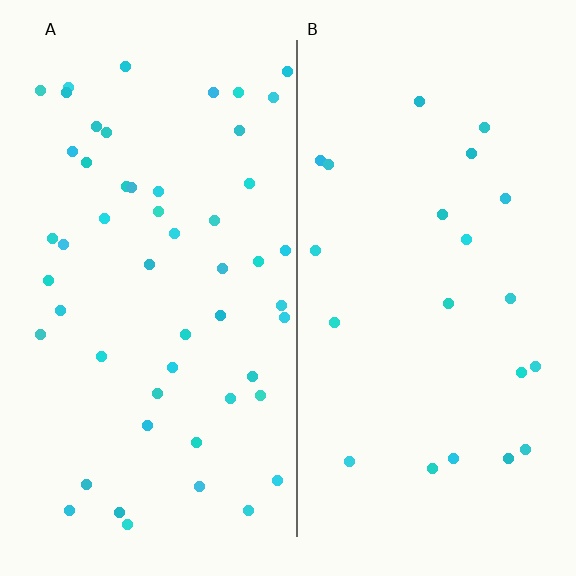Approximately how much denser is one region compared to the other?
Approximately 2.4× — region A over region B.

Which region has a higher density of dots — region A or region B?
A (the left).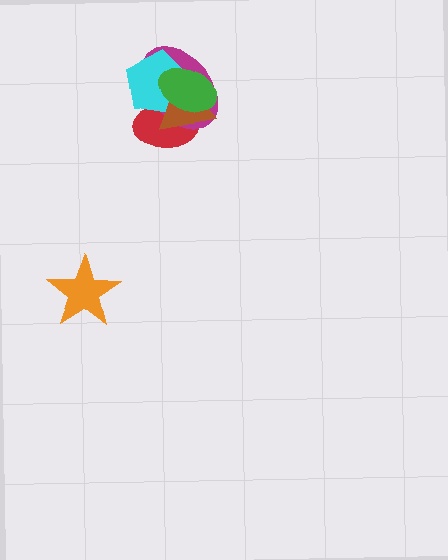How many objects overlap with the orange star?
0 objects overlap with the orange star.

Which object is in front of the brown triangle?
The green ellipse is in front of the brown triangle.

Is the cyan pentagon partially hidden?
Yes, it is partially covered by another shape.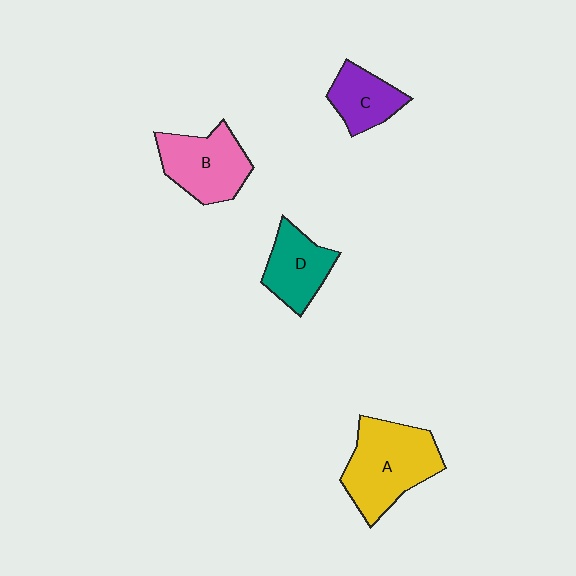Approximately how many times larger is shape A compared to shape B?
Approximately 1.3 times.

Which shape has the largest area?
Shape A (yellow).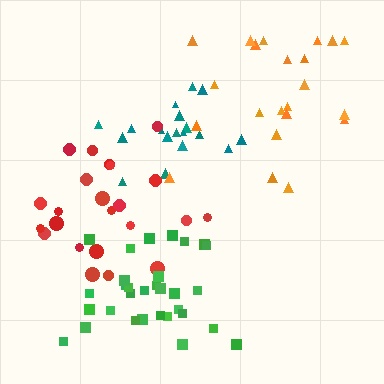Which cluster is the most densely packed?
Green.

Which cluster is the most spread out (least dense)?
Orange.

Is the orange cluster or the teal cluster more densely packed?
Teal.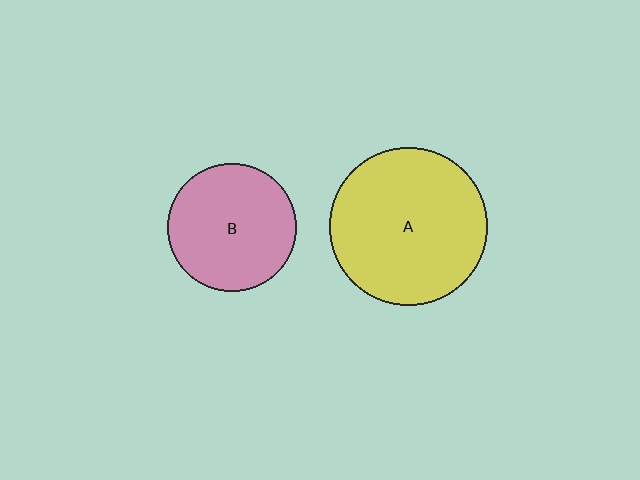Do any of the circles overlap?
No, none of the circles overlap.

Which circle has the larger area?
Circle A (yellow).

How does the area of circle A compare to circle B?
Approximately 1.5 times.